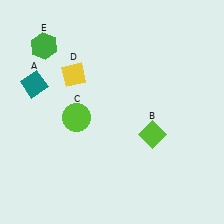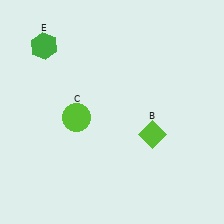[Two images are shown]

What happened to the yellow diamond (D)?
The yellow diamond (D) was removed in Image 2. It was in the top-left area of Image 1.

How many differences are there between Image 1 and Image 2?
There are 2 differences between the two images.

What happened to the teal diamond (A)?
The teal diamond (A) was removed in Image 2. It was in the top-left area of Image 1.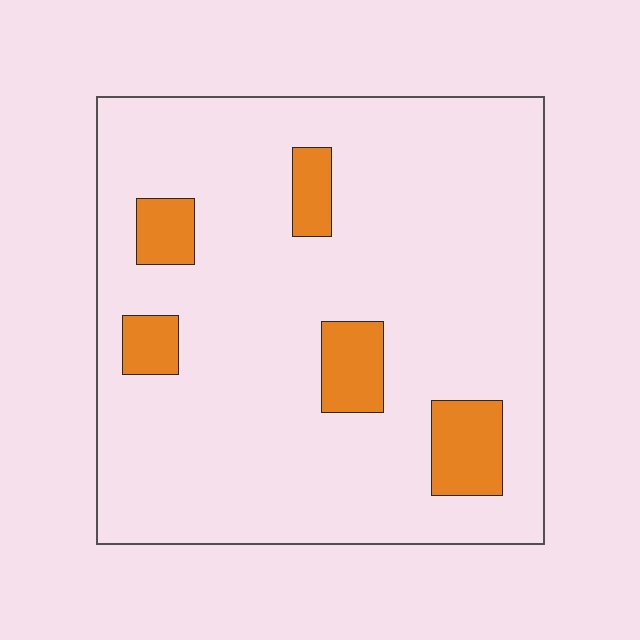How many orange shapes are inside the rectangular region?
5.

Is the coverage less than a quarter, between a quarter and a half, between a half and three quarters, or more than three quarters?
Less than a quarter.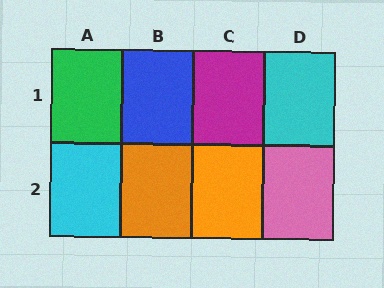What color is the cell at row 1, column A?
Green.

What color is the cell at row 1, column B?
Blue.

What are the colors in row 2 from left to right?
Cyan, orange, orange, pink.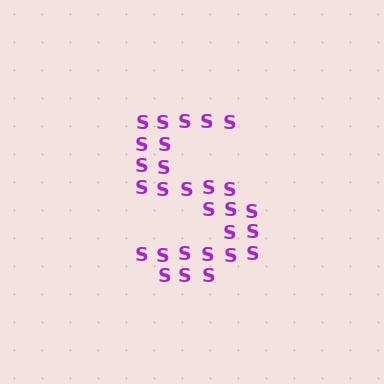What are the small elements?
The small elements are letter S's.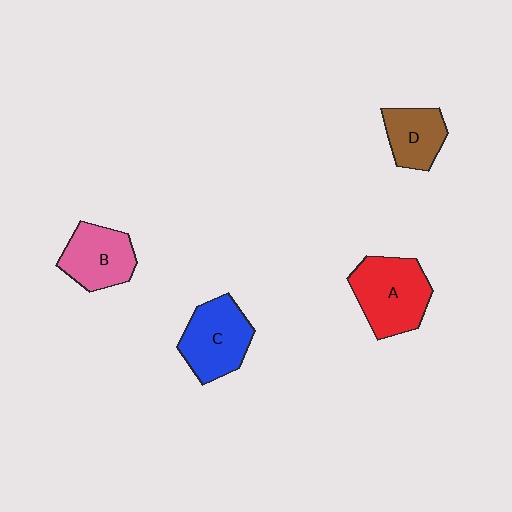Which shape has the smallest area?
Shape D (brown).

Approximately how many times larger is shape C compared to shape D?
Approximately 1.4 times.